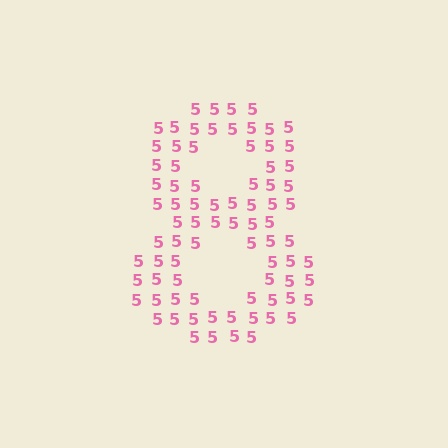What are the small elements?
The small elements are digit 5's.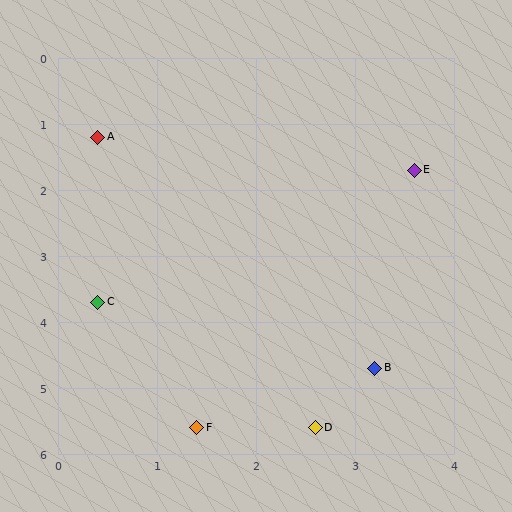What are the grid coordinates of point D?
Point D is at approximately (2.6, 5.6).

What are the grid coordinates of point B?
Point B is at approximately (3.2, 4.7).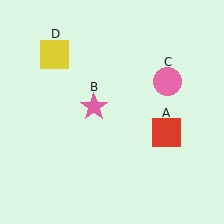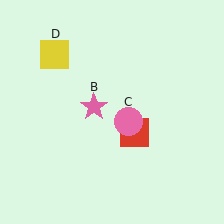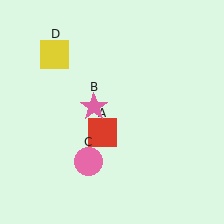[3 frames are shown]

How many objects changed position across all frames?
2 objects changed position: red square (object A), pink circle (object C).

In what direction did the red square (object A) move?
The red square (object A) moved left.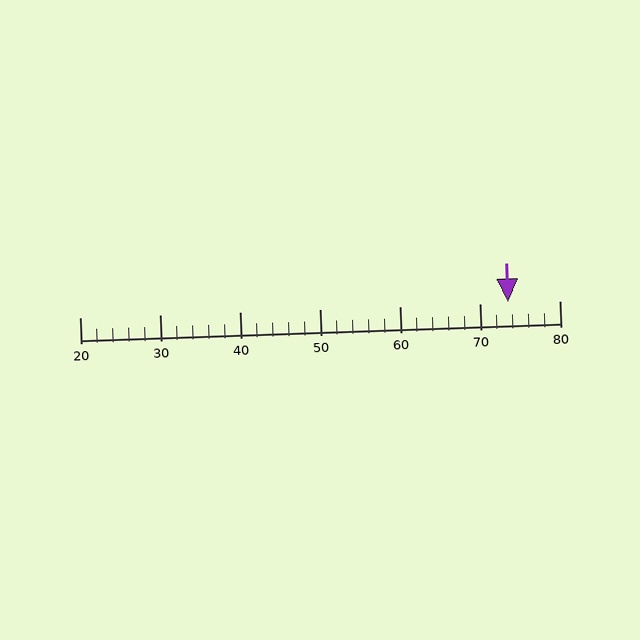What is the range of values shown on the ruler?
The ruler shows values from 20 to 80.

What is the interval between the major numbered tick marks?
The major tick marks are spaced 10 units apart.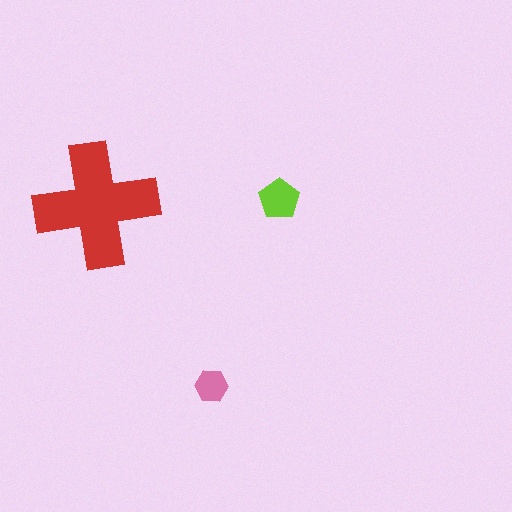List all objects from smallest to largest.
The pink hexagon, the lime pentagon, the red cross.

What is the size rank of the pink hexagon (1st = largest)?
3rd.